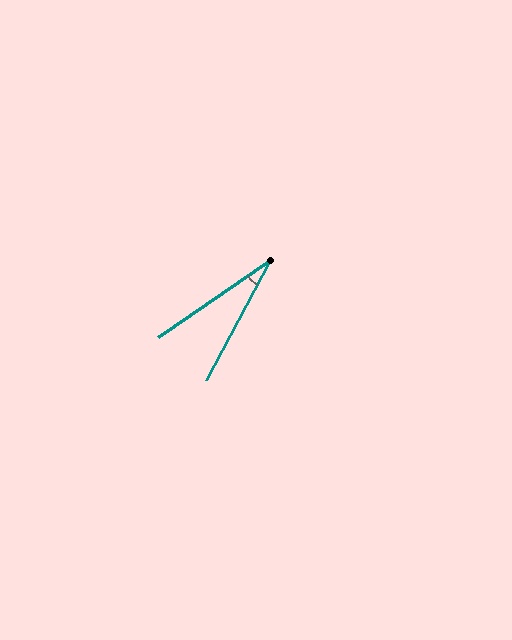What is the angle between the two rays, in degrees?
Approximately 28 degrees.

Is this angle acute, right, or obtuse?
It is acute.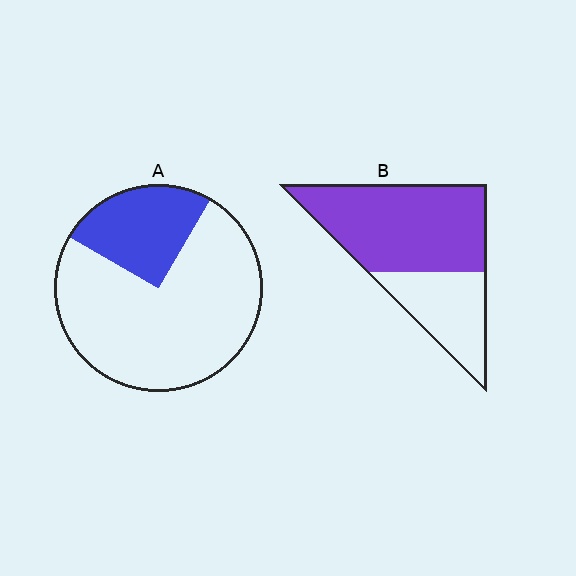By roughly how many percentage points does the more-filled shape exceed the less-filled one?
By roughly 40 percentage points (B over A).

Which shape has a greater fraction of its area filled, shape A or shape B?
Shape B.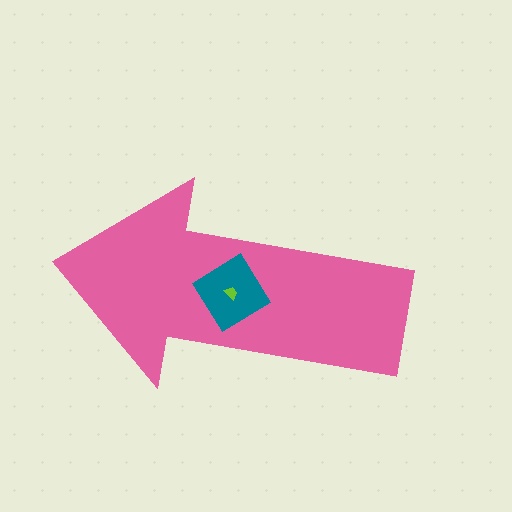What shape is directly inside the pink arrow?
The teal diamond.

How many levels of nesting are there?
3.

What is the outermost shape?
The pink arrow.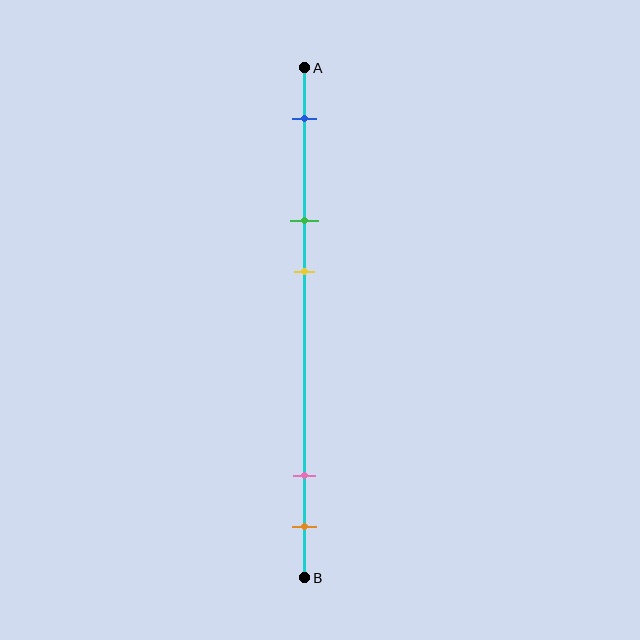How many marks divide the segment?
There are 5 marks dividing the segment.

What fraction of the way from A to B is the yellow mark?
The yellow mark is approximately 40% (0.4) of the way from A to B.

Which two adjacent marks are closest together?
The pink and orange marks are the closest adjacent pair.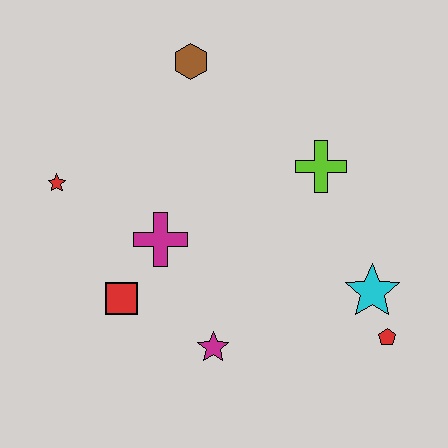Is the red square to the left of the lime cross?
Yes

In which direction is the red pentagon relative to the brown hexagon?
The red pentagon is below the brown hexagon.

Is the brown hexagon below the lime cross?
No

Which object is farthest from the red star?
The red pentagon is farthest from the red star.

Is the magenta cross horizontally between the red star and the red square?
No